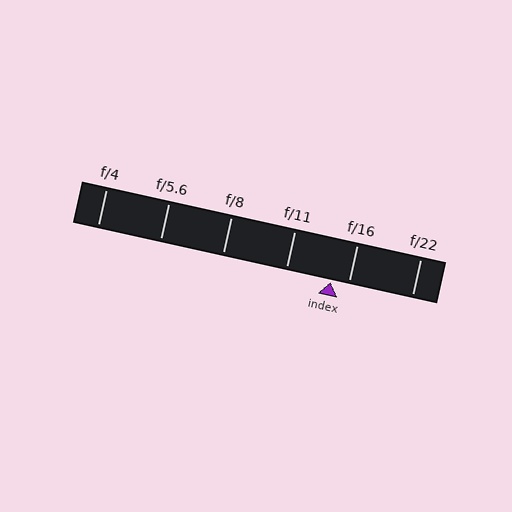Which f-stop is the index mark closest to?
The index mark is closest to f/16.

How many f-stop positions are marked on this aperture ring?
There are 6 f-stop positions marked.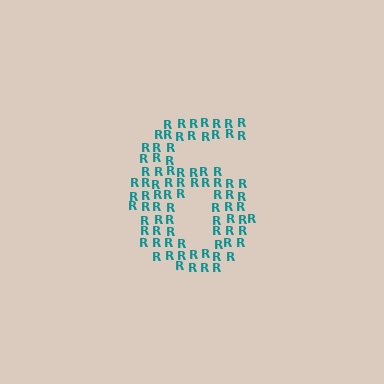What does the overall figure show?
The overall figure shows the digit 6.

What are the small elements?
The small elements are letter R's.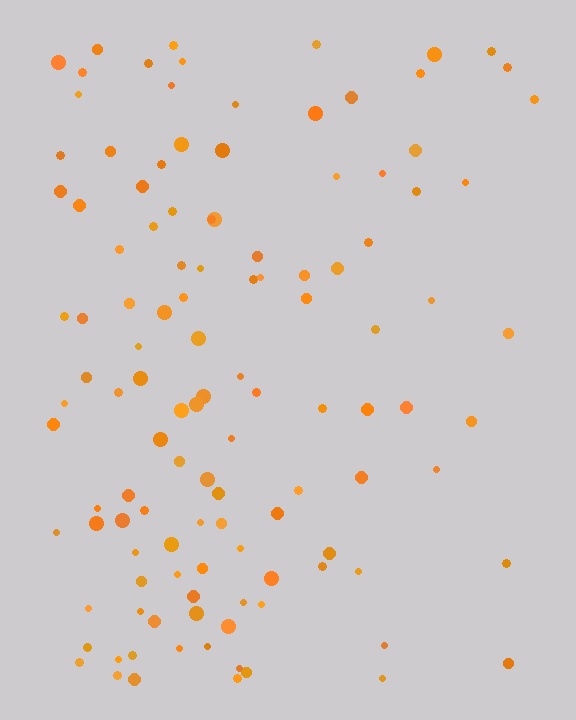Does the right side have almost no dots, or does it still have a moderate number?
Still a moderate number, just noticeably fewer than the left.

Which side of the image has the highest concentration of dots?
The left.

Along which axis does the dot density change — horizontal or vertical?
Horizontal.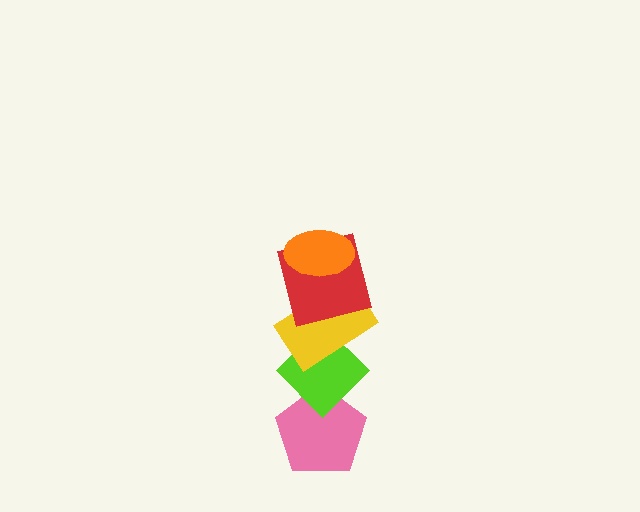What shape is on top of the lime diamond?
The yellow rectangle is on top of the lime diamond.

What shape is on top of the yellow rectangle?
The red square is on top of the yellow rectangle.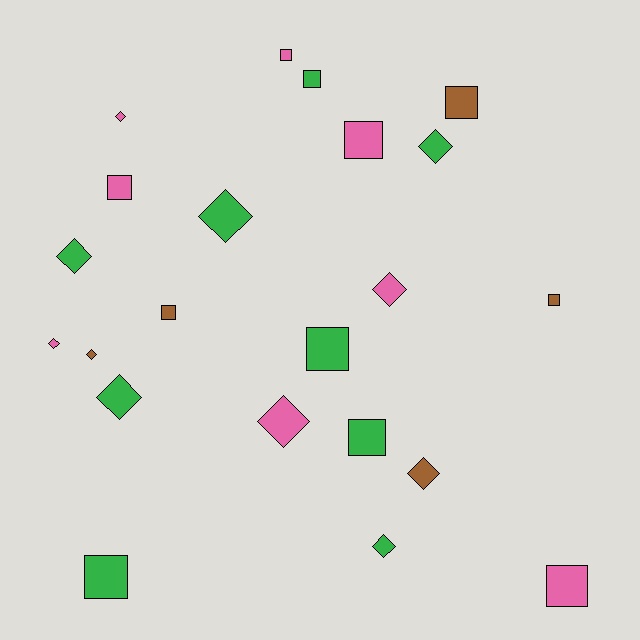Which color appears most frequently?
Green, with 9 objects.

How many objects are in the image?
There are 22 objects.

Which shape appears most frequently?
Diamond, with 11 objects.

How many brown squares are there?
There are 3 brown squares.